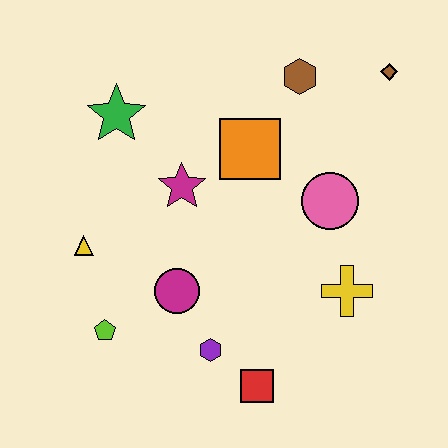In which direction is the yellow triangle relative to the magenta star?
The yellow triangle is to the left of the magenta star.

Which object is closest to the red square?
The purple hexagon is closest to the red square.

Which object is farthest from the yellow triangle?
The brown diamond is farthest from the yellow triangle.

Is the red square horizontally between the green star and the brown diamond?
Yes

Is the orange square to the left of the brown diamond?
Yes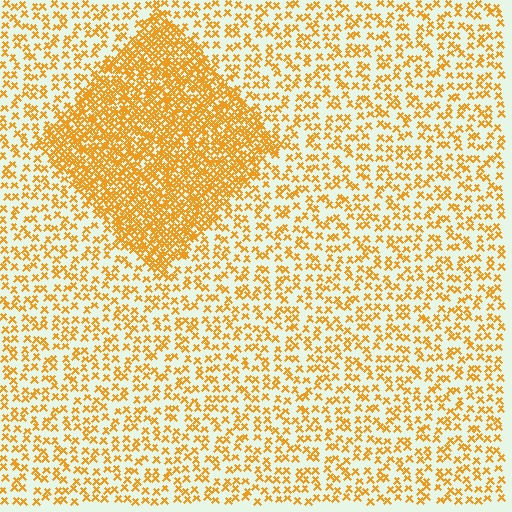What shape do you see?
I see a diamond.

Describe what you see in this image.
The image contains small orange elements arranged at two different densities. A diamond-shaped region is visible where the elements are more densely packed than the surrounding area.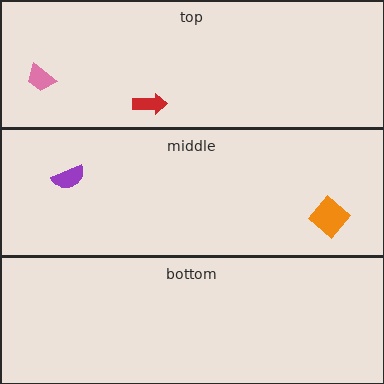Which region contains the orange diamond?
The middle region.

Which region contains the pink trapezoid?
The top region.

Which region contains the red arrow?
The top region.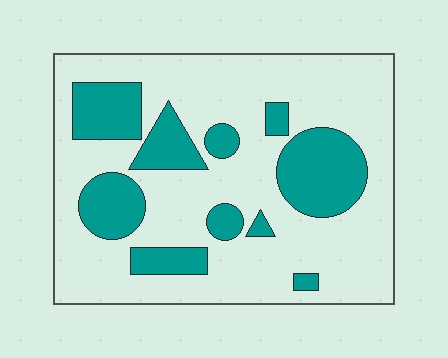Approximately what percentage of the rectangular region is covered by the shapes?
Approximately 25%.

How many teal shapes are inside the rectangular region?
10.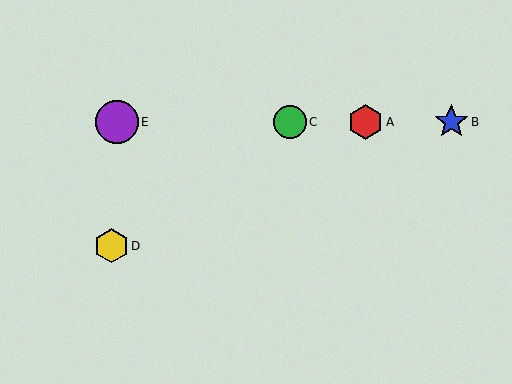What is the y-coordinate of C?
Object C is at y≈122.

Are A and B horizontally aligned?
Yes, both are at y≈122.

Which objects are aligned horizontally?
Objects A, B, C, E are aligned horizontally.